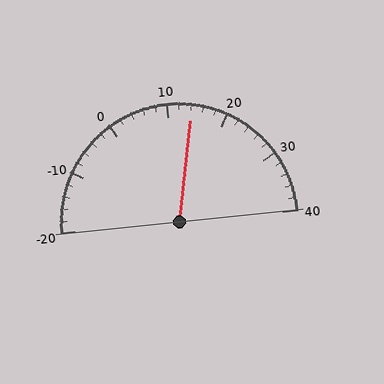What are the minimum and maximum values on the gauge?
The gauge ranges from -20 to 40.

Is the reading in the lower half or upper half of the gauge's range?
The reading is in the upper half of the range (-20 to 40).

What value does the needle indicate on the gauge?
The needle indicates approximately 14.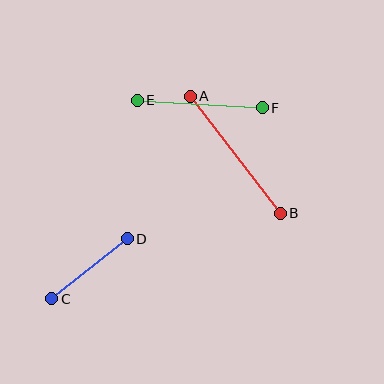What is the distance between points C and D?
The distance is approximately 96 pixels.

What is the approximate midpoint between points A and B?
The midpoint is at approximately (235, 155) pixels.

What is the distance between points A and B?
The distance is approximately 148 pixels.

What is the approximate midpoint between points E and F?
The midpoint is at approximately (200, 104) pixels.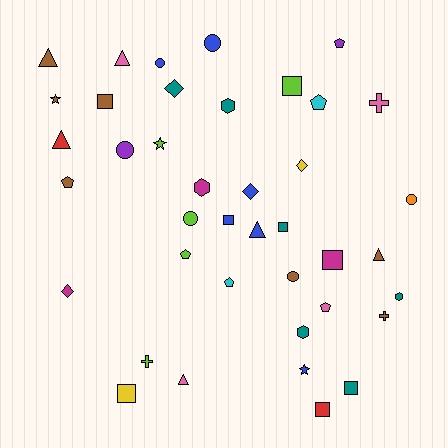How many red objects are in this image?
There are 2 red objects.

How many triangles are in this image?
There are 6 triangles.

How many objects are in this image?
There are 40 objects.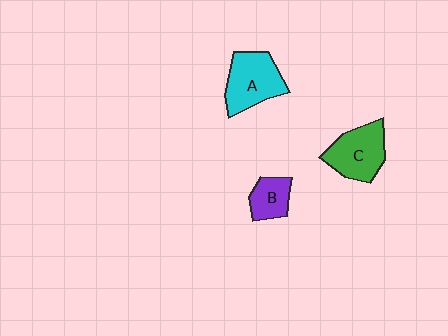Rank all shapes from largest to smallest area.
From largest to smallest: A (cyan), C (green), B (purple).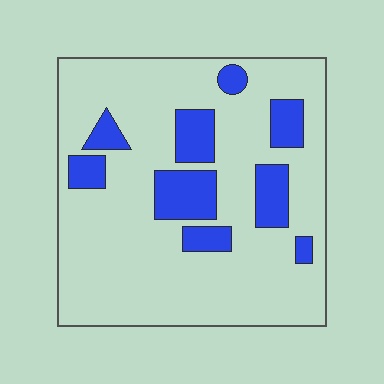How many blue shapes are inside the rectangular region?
9.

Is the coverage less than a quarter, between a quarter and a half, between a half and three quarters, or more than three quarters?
Less than a quarter.